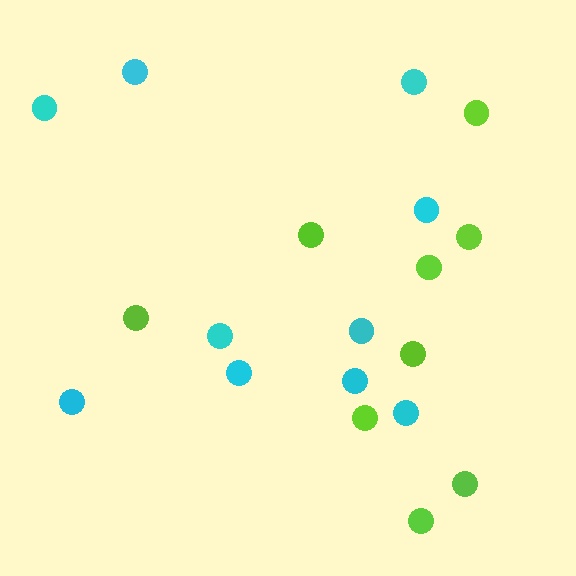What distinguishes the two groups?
There are 2 groups: one group of lime circles (9) and one group of cyan circles (10).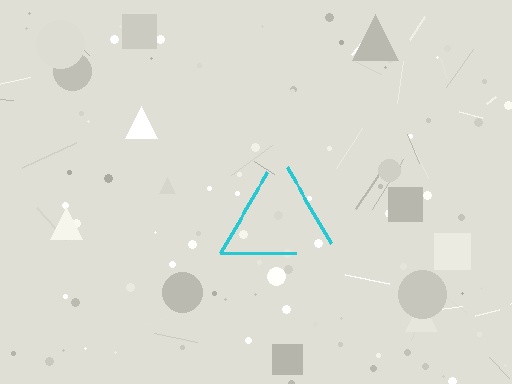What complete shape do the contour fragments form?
The contour fragments form a triangle.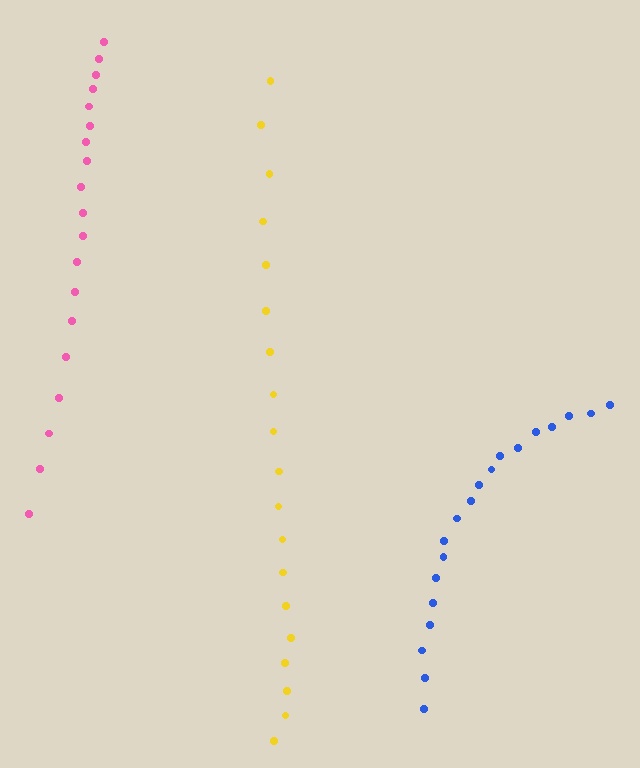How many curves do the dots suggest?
There are 3 distinct paths.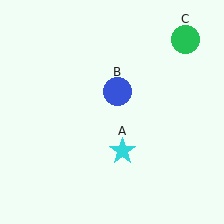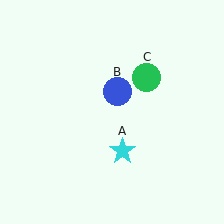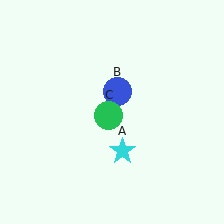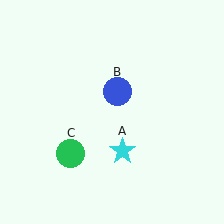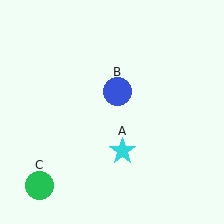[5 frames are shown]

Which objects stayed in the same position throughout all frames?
Cyan star (object A) and blue circle (object B) remained stationary.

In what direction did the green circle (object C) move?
The green circle (object C) moved down and to the left.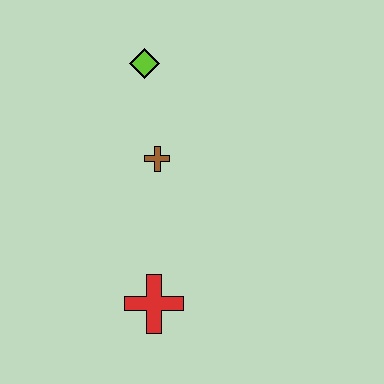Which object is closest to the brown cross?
The lime diamond is closest to the brown cross.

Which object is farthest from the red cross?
The lime diamond is farthest from the red cross.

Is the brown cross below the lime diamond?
Yes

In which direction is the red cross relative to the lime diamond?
The red cross is below the lime diamond.